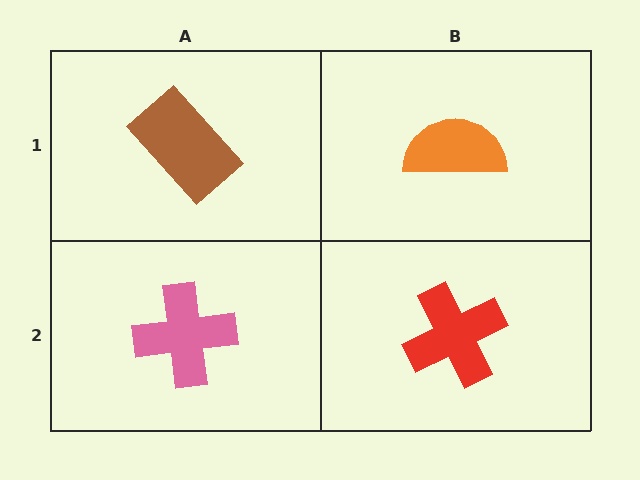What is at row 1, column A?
A brown rectangle.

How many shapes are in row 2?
2 shapes.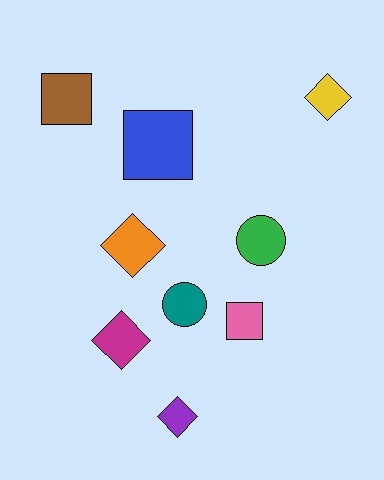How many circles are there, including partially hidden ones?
There are 2 circles.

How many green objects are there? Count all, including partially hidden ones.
There is 1 green object.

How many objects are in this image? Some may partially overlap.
There are 9 objects.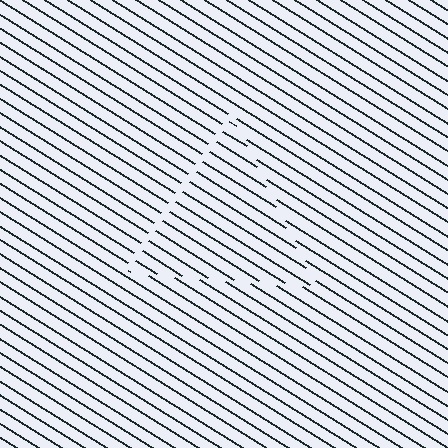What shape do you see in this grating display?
An illusory triangle. The interior of the shape contains the same grating, shifted by half a period — the contour is defined by the phase discontinuity where line-ends from the inner and outer gratings abut.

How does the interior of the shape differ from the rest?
The interior of the shape contains the same grating, shifted by half a period — the contour is defined by the phase discontinuity where line-ends from the inner and outer gratings abut.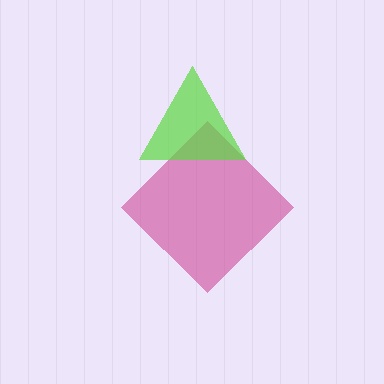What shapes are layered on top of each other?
The layered shapes are: a magenta diamond, a lime triangle.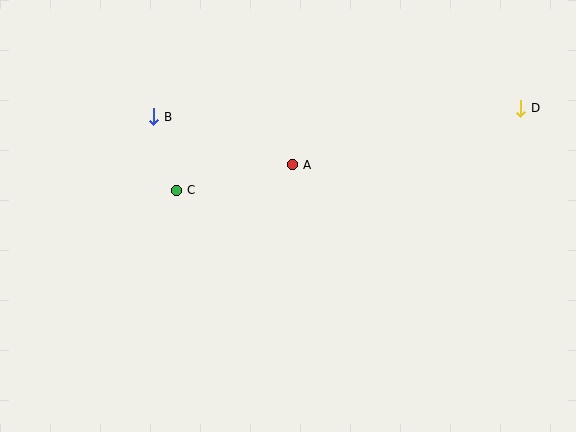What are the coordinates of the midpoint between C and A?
The midpoint between C and A is at (235, 177).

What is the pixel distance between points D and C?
The distance between D and C is 354 pixels.